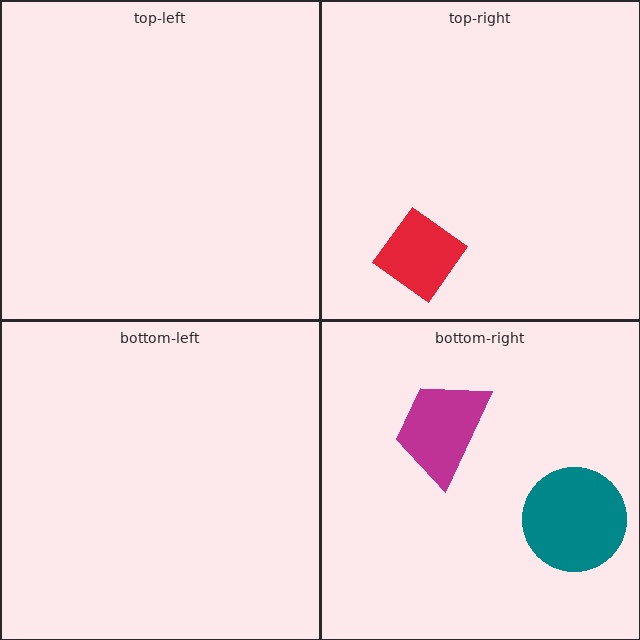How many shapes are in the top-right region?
1.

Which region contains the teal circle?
The bottom-right region.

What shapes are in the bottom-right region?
The magenta trapezoid, the teal circle.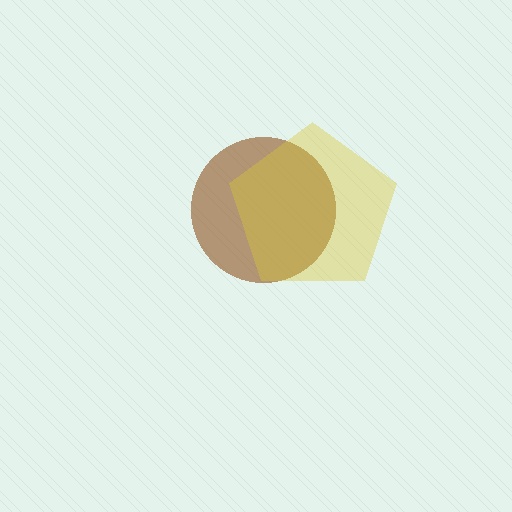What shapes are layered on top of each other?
The layered shapes are: a brown circle, a yellow pentagon.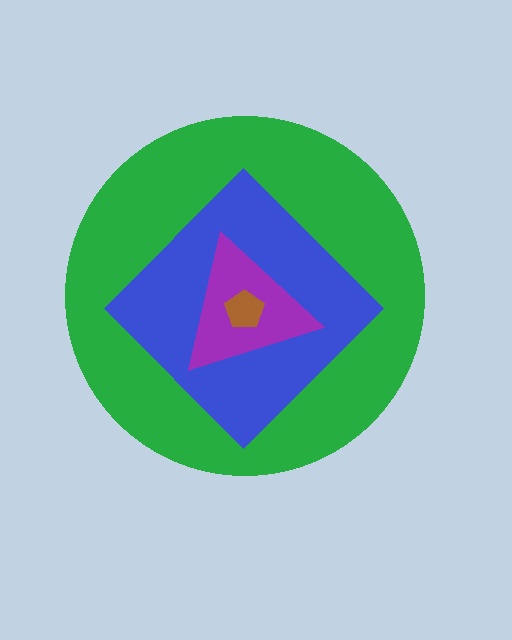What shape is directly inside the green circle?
The blue diamond.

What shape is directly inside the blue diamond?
The purple triangle.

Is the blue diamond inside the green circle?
Yes.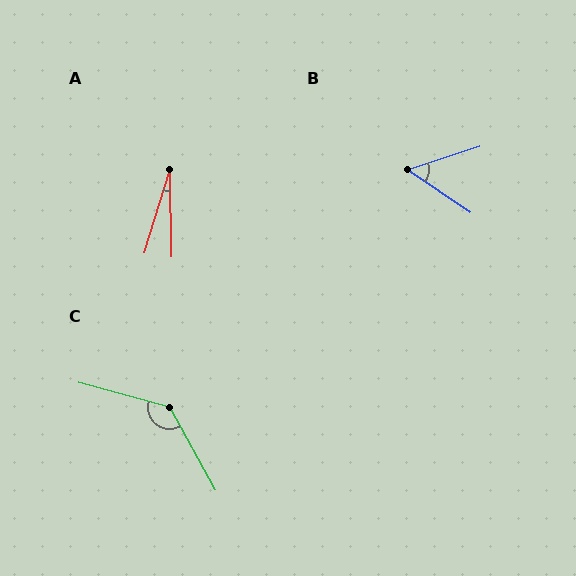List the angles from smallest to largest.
A (18°), B (52°), C (134°).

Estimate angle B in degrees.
Approximately 52 degrees.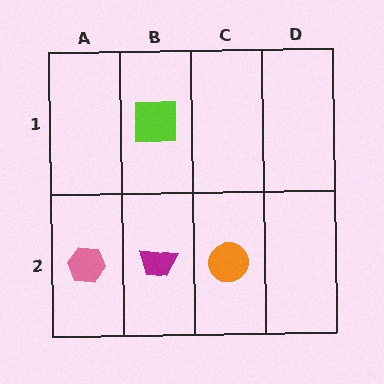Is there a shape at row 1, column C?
No, that cell is empty.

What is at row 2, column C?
An orange circle.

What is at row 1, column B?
A lime square.